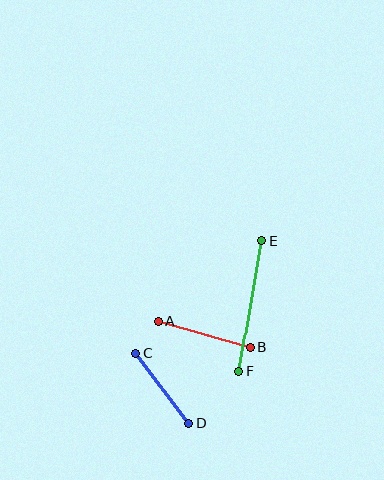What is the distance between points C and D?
The distance is approximately 87 pixels.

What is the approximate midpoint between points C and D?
The midpoint is at approximately (162, 388) pixels.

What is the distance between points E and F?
The distance is approximately 132 pixels.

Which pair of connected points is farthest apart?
Points E and F are farthest apart.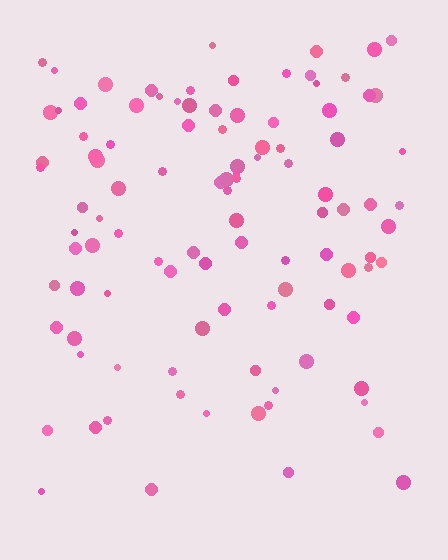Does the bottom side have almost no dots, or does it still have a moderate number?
Still a moderate number, just noticeably fewer than the top.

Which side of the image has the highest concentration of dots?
The top.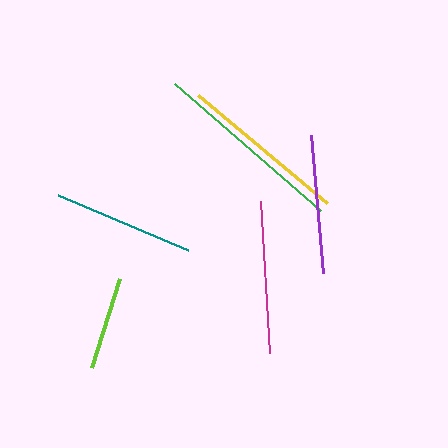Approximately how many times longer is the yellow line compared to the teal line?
The yellow line is approximately 1.2 times the length of the teal line.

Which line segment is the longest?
The green line is the longest at approximately 193 pixels.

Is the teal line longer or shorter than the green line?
The green line is longer than the teal line.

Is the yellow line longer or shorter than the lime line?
The yellow line is longer than the lime line.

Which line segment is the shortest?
The lime line is the shortest at approximately 93 pixels.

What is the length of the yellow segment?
The yellow segment is approximately 168 pixels long.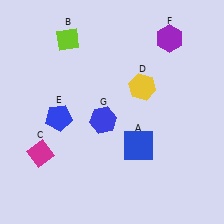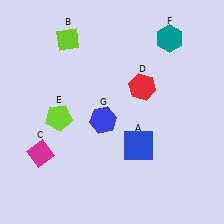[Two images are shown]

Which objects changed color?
D changed from yellow to red. E changed from blue to lime. F changed from purple to teal.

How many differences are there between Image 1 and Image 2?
There are 3 differences between the two images.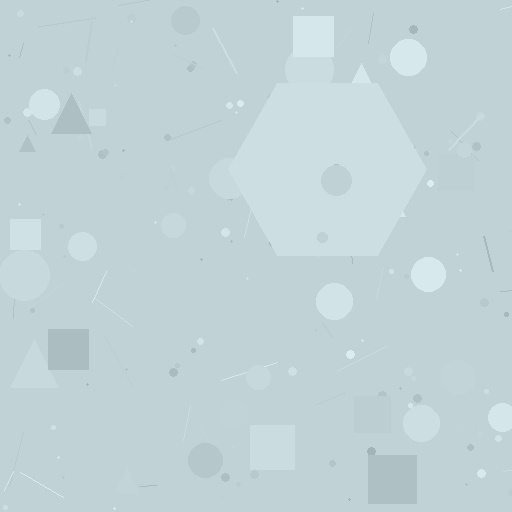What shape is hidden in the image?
A hexagon is hidden in the image.